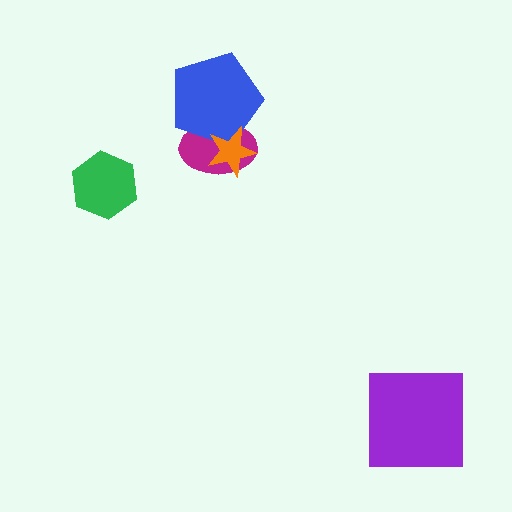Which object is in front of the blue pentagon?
The orange star is in front of the blue pentagon.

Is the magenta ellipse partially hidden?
Yes, it is partially covered by another shape.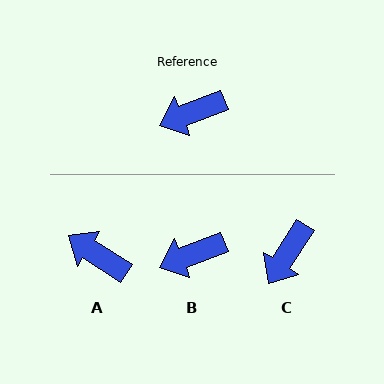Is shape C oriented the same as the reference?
No, it is off by about 36 degrees.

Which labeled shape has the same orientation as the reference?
B.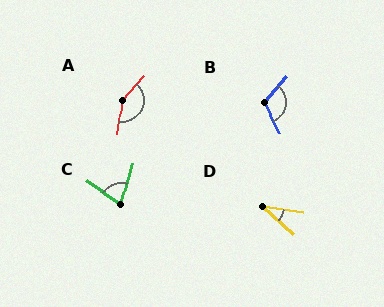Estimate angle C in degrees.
Approximately 72 degrees.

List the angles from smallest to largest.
D (34°), C (72°), B (112°), A (145°).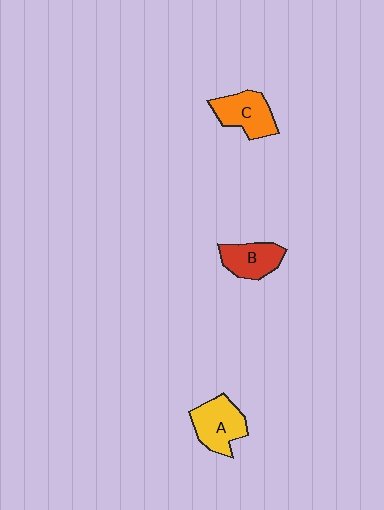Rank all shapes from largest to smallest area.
From largest to smallest: A (yellow), C (orange), B (red).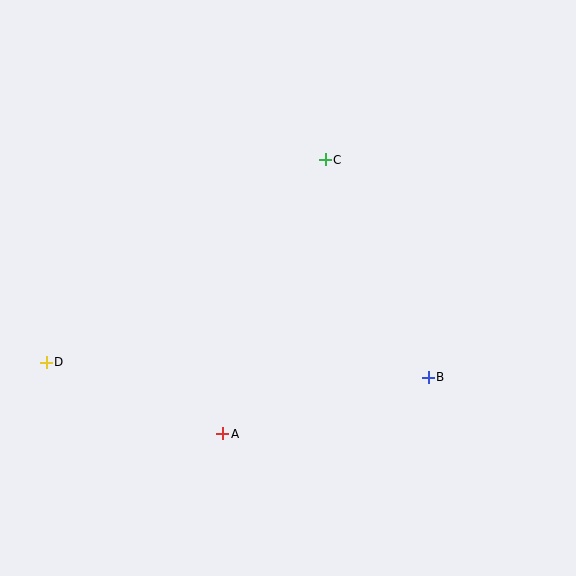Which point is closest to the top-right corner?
Point C is closest to the top-right corner.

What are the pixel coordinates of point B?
Point B is at (428, 377).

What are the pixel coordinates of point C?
Point C is at (325, 160).